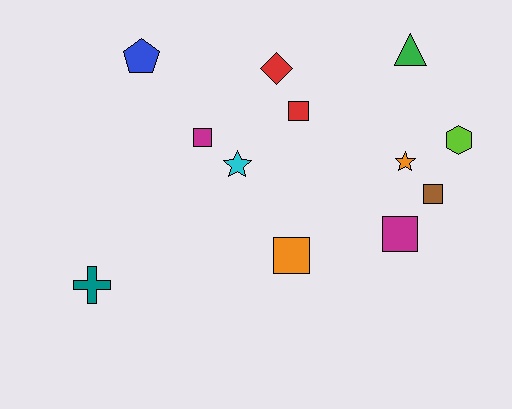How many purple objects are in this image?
There are no purple objects.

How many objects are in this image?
There are 12 objects.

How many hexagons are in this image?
There is 1 hexagon.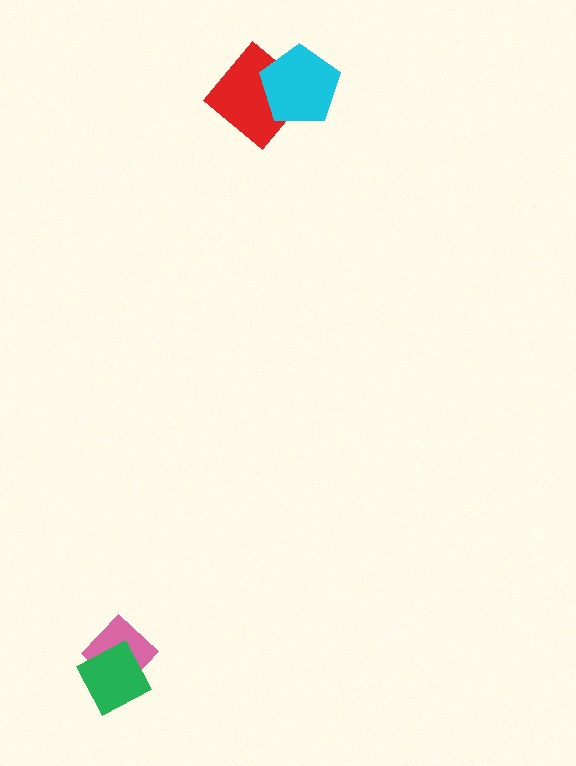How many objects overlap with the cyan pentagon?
1 object overlaps with the cyan pentagon.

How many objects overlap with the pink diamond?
1 object overlaps with the pink diamond.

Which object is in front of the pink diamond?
The green diamond is in front of the pink diamond.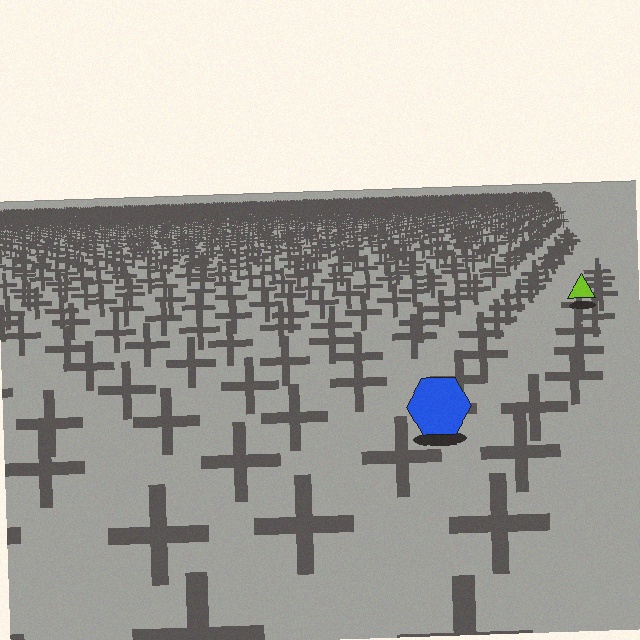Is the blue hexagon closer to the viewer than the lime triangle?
Yes. The blue hexagon is closer — you can tell from the texture gradient: the ground texture is coarser near it.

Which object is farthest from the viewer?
The lime triangle is farthest from the viewer. It appears smaller and the ground texture around it is denser.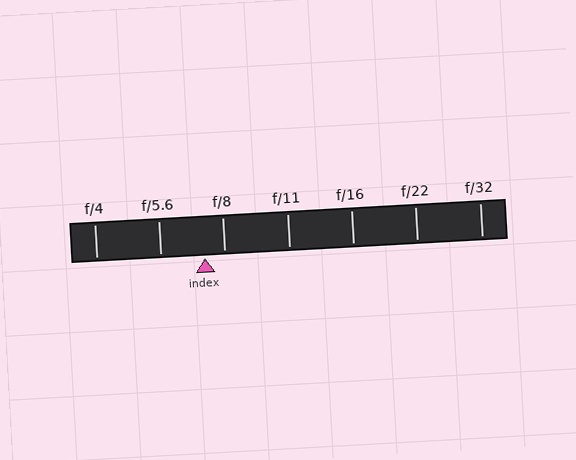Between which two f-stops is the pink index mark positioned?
The index mark is between f/5.6 and f/8.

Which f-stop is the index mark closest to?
The index mark is closest to f/8.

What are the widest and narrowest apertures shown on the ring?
The widest aperture shown is f/4 and the narrowest is f/32.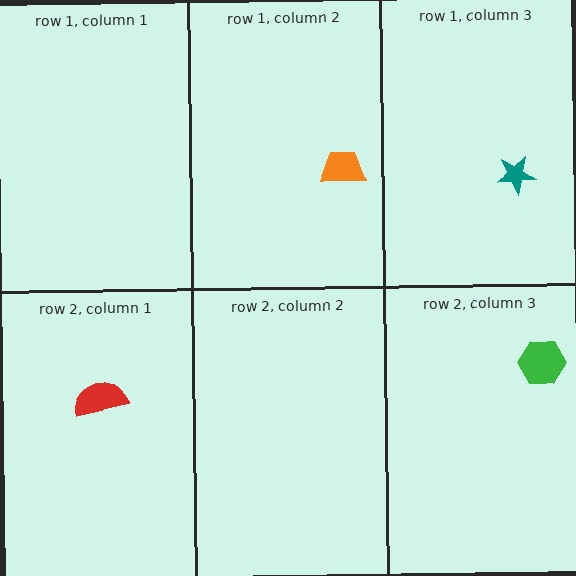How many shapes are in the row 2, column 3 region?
1.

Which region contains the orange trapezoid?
The row 1, column 2 region.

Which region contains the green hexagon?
The row 2, column 3 region.